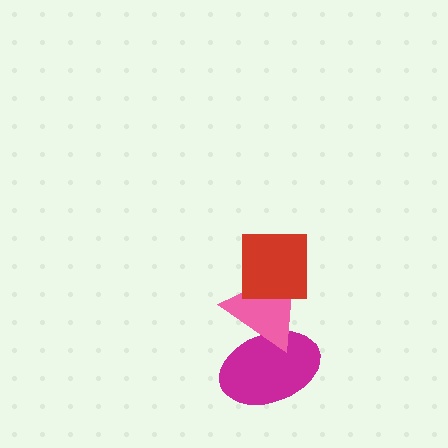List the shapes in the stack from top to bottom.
From top to bottom: the red square, the pink triangle, the magenta ellipse.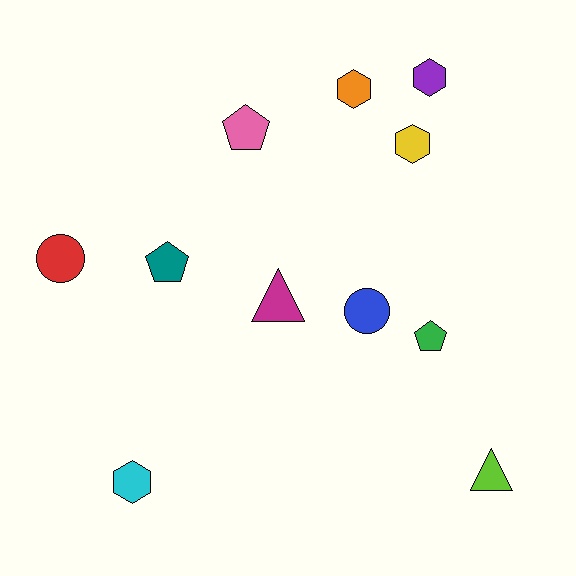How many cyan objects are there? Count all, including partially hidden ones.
There is 1 cyan object.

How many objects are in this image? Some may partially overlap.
There are 11 objects.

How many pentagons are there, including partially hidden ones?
There are 3 pentagons.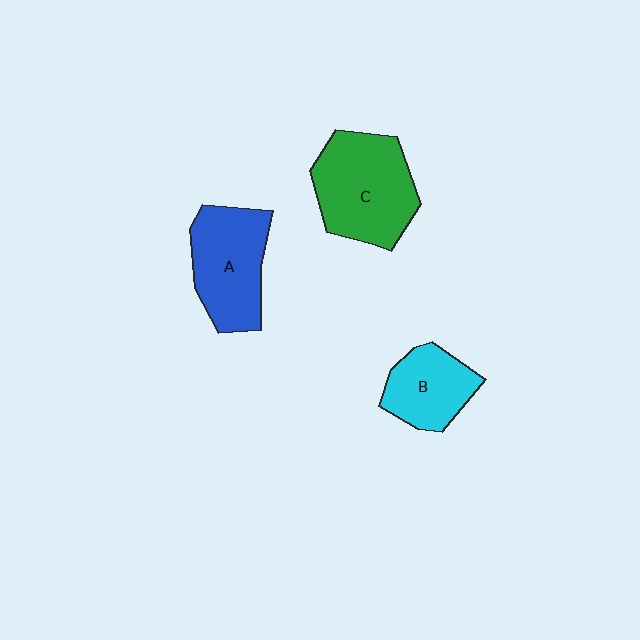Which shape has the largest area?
Shape C (green).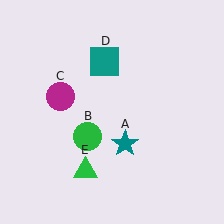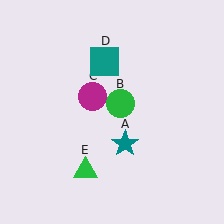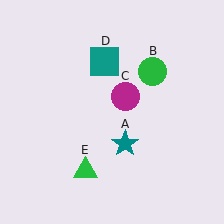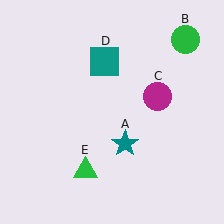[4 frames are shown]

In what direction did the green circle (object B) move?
The green circle (object B) moved up and to the right.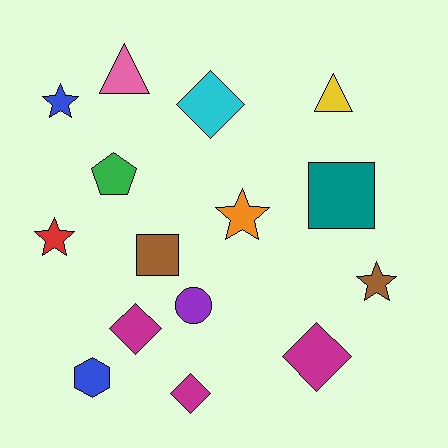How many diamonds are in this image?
There are 4 diamonds.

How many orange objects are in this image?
There is 1 orange object.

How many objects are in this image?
There are 15 objects.